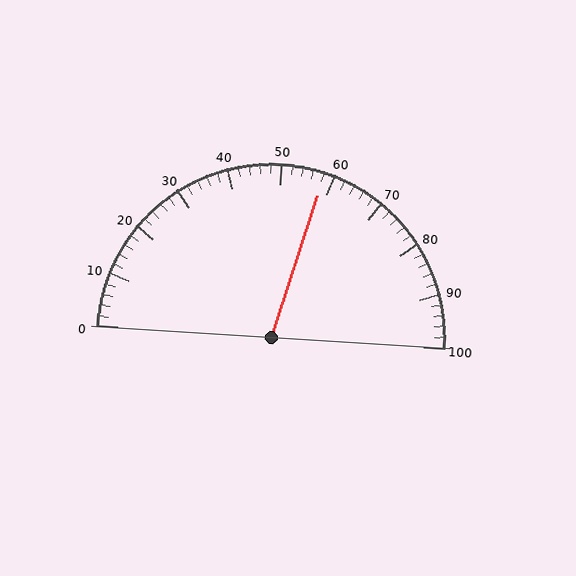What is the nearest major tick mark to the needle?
The nearest major tick mark is 60.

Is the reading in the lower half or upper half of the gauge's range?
The reading is in the upper half of the range (0 to 100).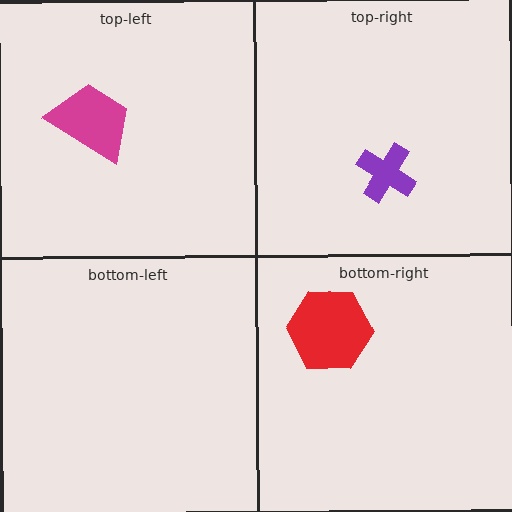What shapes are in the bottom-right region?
The red hexagon.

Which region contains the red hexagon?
The bottom-right region.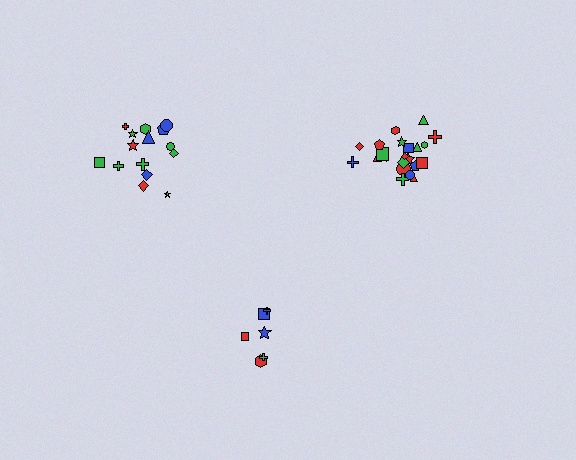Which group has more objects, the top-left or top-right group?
The top-right group.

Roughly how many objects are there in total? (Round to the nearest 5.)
Roughly 45 objects in total.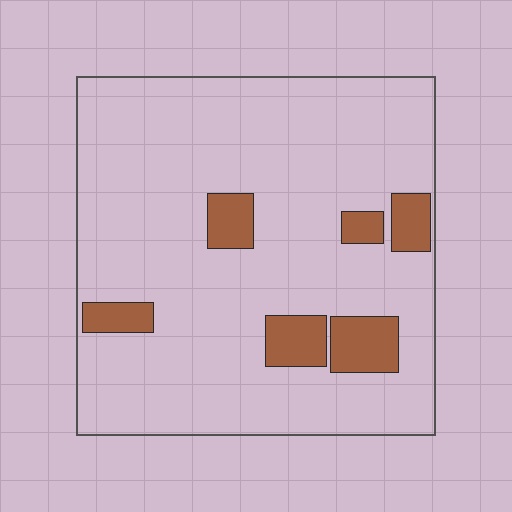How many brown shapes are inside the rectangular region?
6.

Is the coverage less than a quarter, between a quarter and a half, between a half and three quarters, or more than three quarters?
Less than a quarter.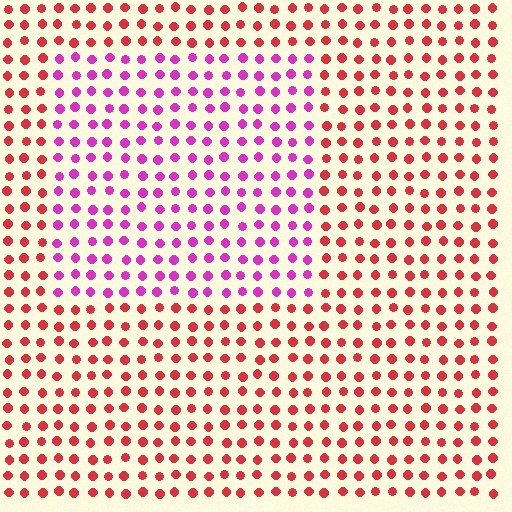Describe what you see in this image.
The image is filled with small red elements in a uniform arrangement. A rectangle-shaped region is visible where the elements are tinted to a slightly different hue, forming a subtle color boundary.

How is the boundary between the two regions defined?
The boundary is defined purely by a slight shift in hue (about 48 degrees). Spacing, size, and orientation are identical on both sides.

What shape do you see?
I see a rectangle.